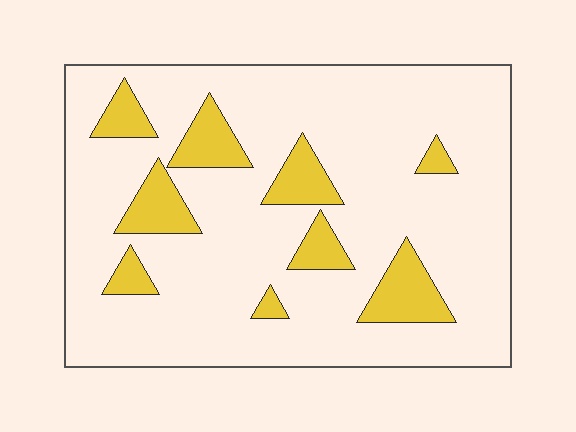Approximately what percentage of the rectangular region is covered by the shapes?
Approximately 15%.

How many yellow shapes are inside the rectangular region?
9.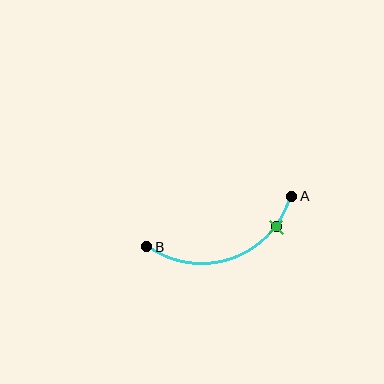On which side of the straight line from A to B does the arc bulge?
The arc bulges below the straight line connecting A and B.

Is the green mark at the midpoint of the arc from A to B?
No. The green mark lies on the arc but is closer to endpoint A. The arc midpoint would be at the point on the curve equidistant along the arc from both A and B.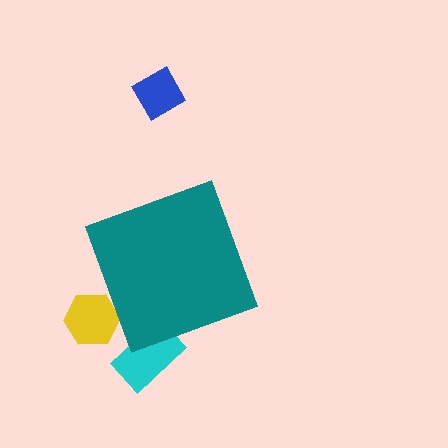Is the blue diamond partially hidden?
No, the blue diamond is fully visible.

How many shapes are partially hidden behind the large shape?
2 shapes are partially hidden.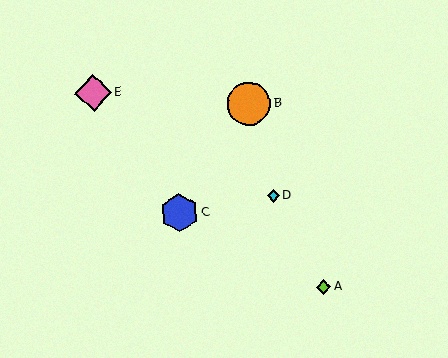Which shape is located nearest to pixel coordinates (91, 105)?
The pink diamond (labeled E) at (93, 93) is nearest to that location.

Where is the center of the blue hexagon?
The center of the blue hexagon is at (179, 213).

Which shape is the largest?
The orange circle (labeled B) is the largest.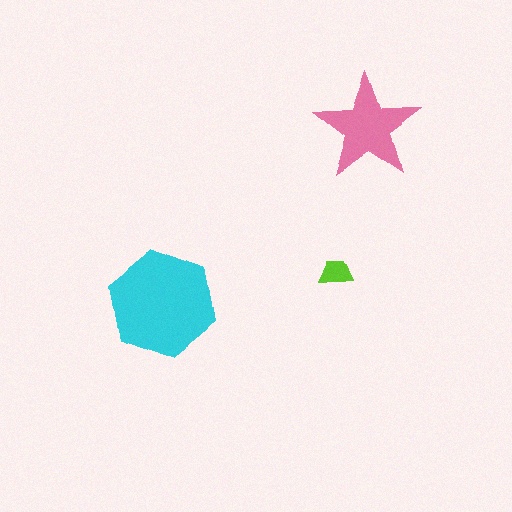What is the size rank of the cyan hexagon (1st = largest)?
1st.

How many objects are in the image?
There are 3 objects in the image.